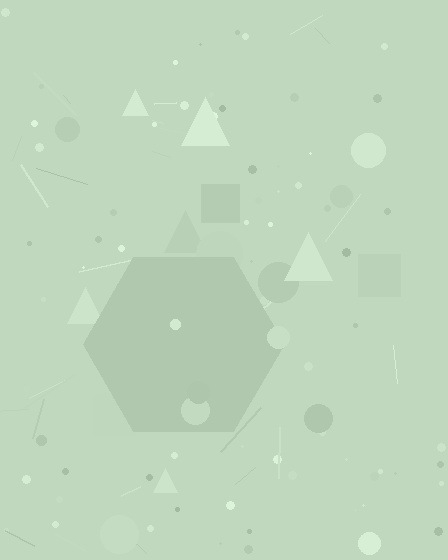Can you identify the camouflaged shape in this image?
The camouflaged shape is a hexagon.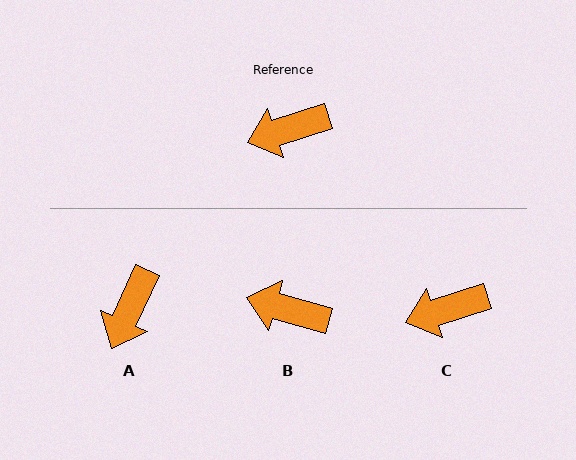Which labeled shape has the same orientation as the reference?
C.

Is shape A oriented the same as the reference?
No, it is off by about 47 degrees.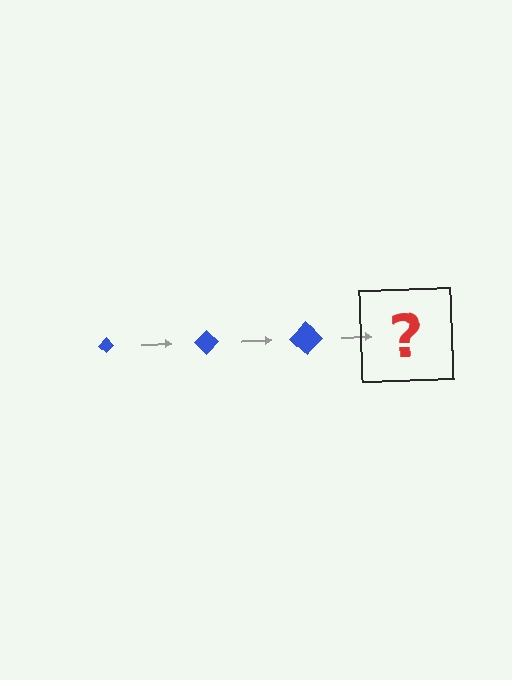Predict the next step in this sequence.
The next step is a blue diamond, larger than the previous one.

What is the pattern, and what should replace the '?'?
The pattern is that the diamond gets progressively larger each step. The '?' should be a blue diamond, larger than the previous one.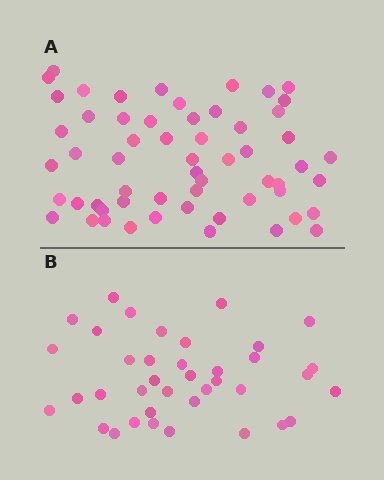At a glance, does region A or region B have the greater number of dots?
Region A (the top region) has more dots.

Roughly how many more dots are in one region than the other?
Region A has approximately 20 more dots than region B.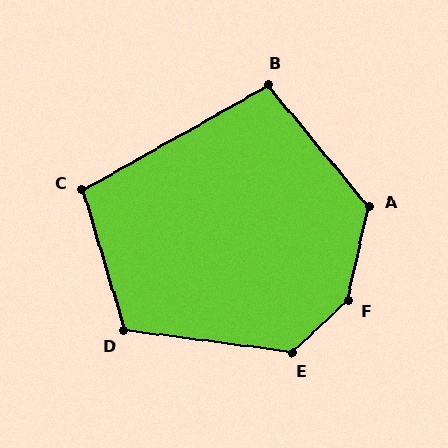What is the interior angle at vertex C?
Approximately 103 degrees (obtuse).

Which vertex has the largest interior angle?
F, at approximately 145 degrees.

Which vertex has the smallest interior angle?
B, at approximately 100 degrees.